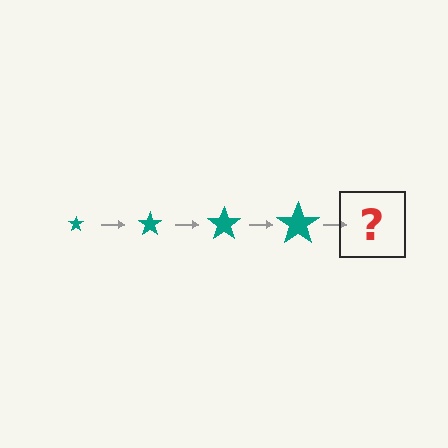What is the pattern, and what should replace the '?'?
The pattern is that the star gets progressively larger each step. The '?' should be a teal star, larger than the previous one.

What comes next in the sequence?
The next element should be a teal star, larger than the previous one.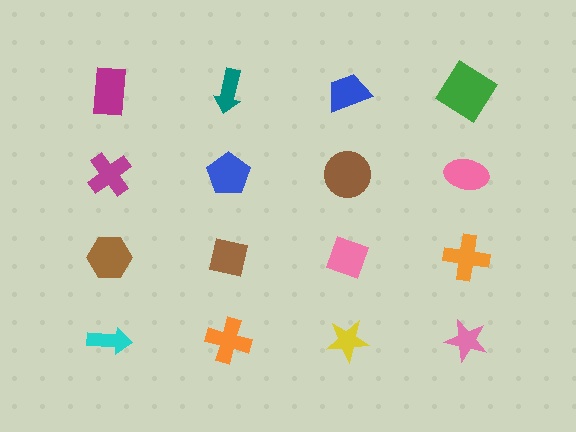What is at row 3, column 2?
A brown square.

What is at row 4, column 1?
A cyan arrow.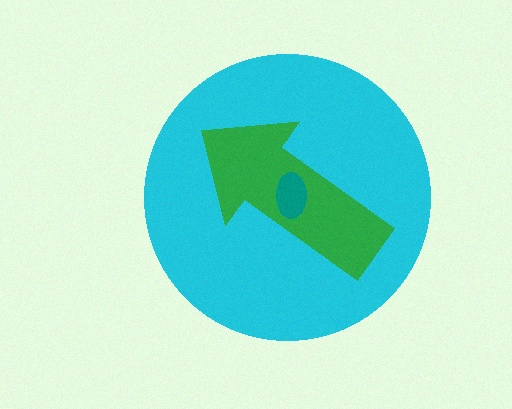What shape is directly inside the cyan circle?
The green arrow.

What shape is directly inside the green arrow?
The teal ellipse.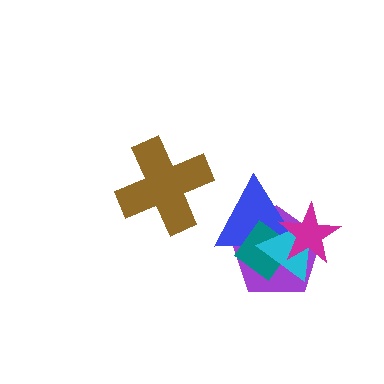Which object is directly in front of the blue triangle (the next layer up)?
The teal diamond is directly in front of the blue triangle.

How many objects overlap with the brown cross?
0 objects overlap with the brown cross.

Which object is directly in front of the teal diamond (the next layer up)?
The cyan triangle is directly in front of the teal diamond.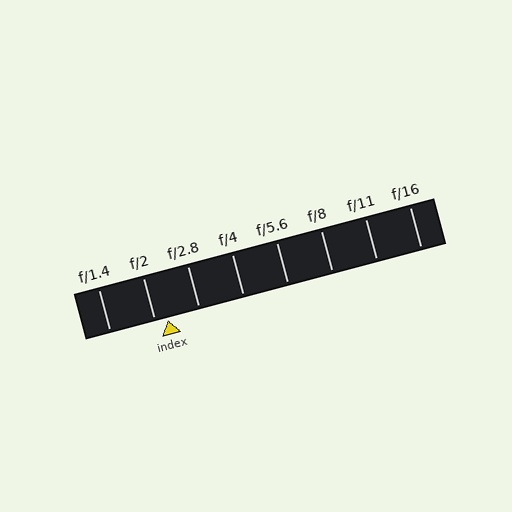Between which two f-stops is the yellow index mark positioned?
The index mark is between f/2 and f/2.8.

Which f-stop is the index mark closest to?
The index mark is closest to f/2.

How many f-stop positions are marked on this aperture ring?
There are 8 f-stop positions marked.